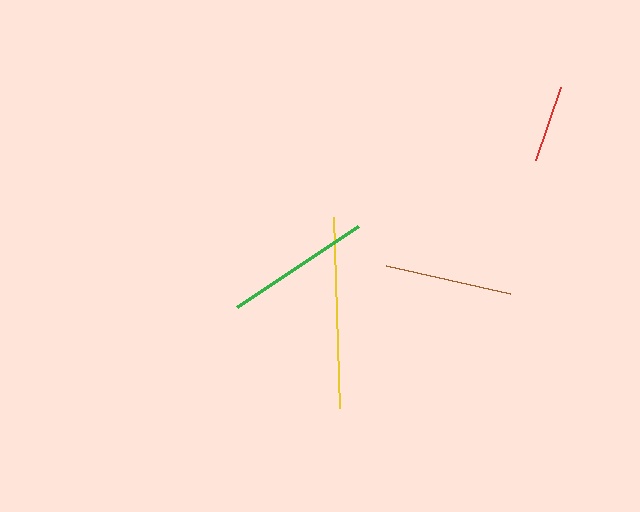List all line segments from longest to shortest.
From longest to shortest: yellow, green, brown, red.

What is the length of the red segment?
The red segment is approximately 77 pixels long.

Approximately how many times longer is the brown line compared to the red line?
The brown line is approximately 1.7 times the length of the red line.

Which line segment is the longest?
The yellow line is the longest at approximately 191 pixels.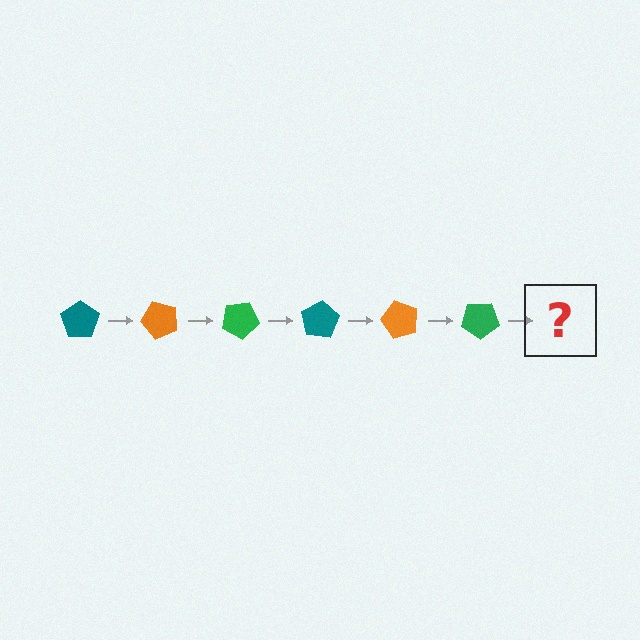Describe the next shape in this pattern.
It should be a teal pentagon, rotated 300 degrees from the start.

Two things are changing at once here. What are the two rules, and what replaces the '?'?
The two rules are that it rotates 50 degrees each step and the color cycles through teal, orange, and green. The '?' should be a teal pentagon, rotated 300 degrees from the start.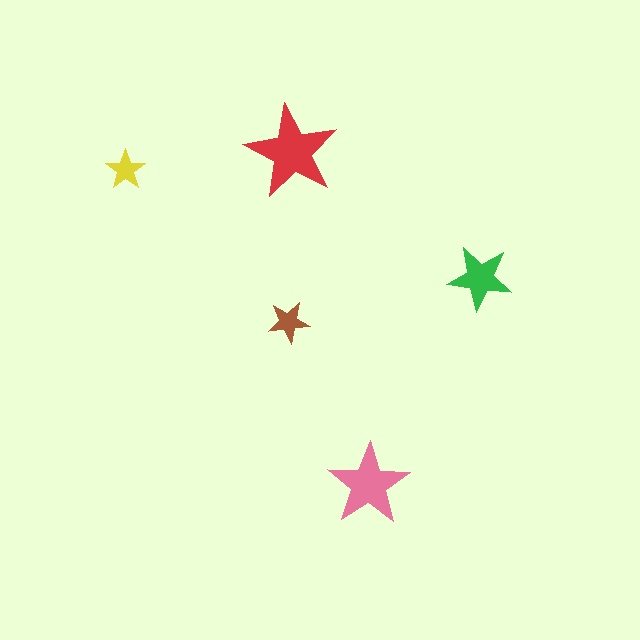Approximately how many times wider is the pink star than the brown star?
About 2 times wider.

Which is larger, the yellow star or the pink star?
The pink one.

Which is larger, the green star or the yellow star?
The green one.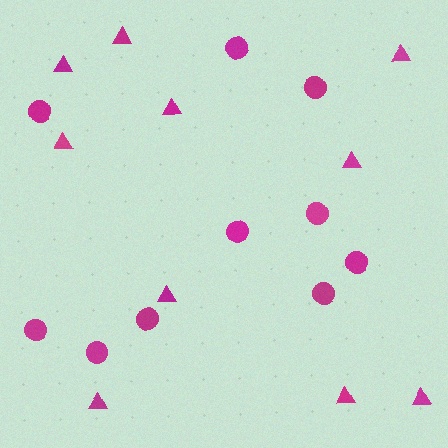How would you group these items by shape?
There are 2 groups: one group of circles (10) and one group of triangles (10).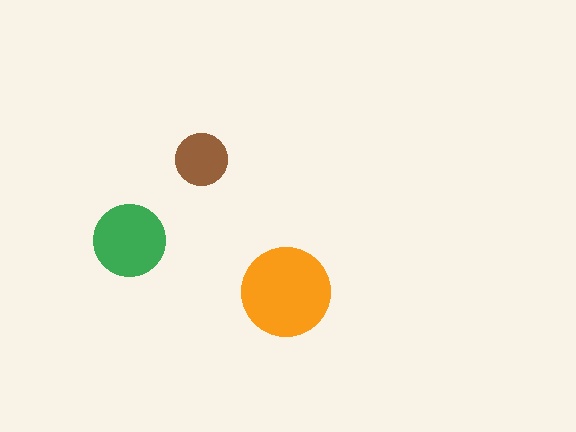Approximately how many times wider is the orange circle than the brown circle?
About 1.5 times wider.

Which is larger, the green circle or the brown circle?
The green one.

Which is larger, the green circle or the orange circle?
The orange one.